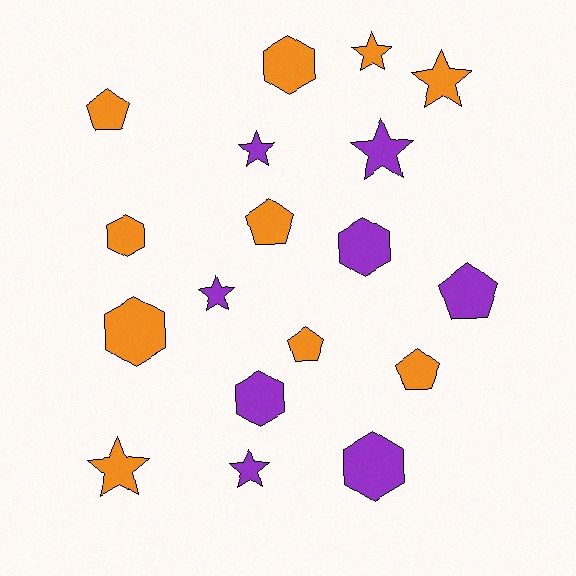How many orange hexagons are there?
There are 3 orange hexagons.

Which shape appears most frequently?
Star, with 7 objects.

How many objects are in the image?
There are 18 objects.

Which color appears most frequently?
Orange, with 10 objects.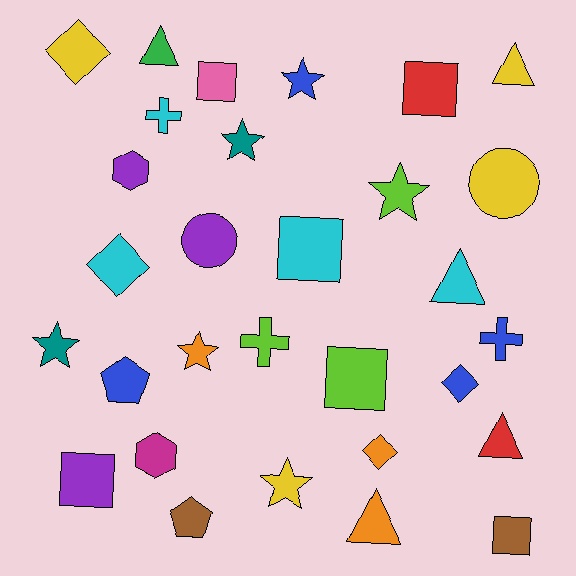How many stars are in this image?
There are 6 stars.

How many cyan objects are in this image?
There are 4 cyan objects.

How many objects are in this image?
There are 30 objects.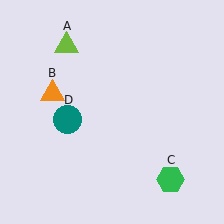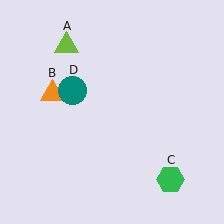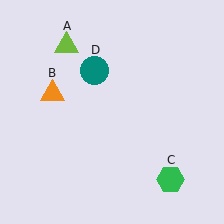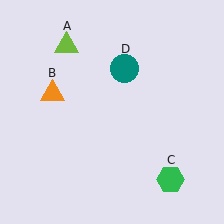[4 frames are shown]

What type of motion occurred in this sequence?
The teal circle (object D) rotated clockwise around the center of the scene.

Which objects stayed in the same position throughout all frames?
Lime triangle (object A) and orange triangle (object B) and green hexagon (object C) remained stationary.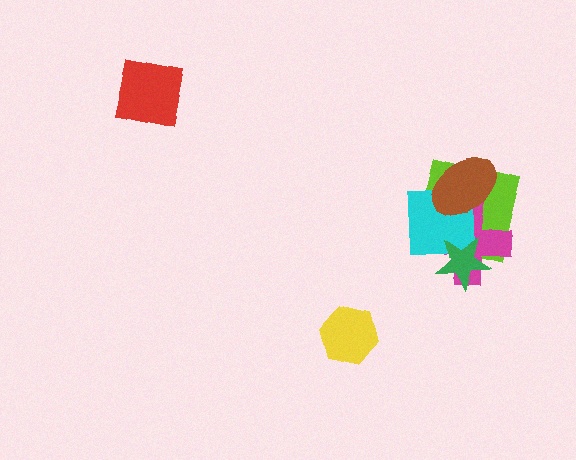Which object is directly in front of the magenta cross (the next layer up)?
The cyan square is directly in front of the magenta cross.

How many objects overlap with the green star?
3 objects overlap with the green star.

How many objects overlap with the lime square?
4 objects overlap with the lime square.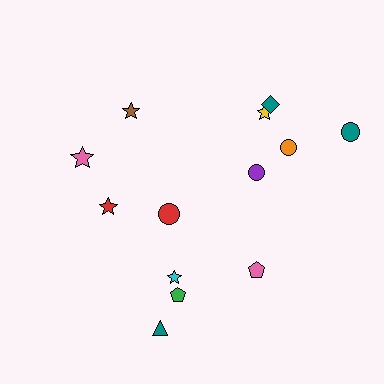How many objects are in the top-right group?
There are 5 objects.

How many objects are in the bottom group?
There are 5 objects.